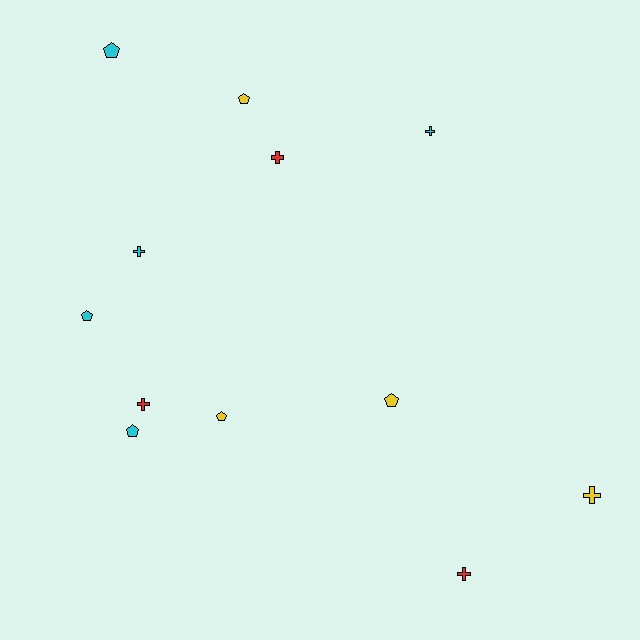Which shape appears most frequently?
Pentagon, with 6 objects.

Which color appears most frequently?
Cyan, with 5 objects.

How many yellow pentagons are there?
There are 3 yellow pentagons.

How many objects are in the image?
There are 12 objects.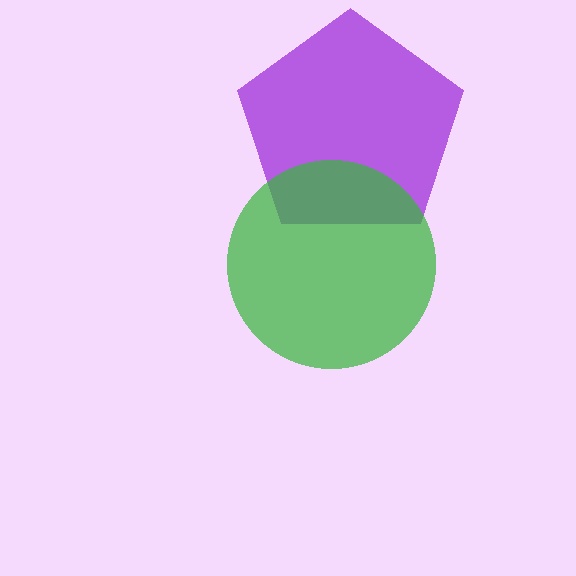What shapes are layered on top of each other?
The layered shapes are: a purple pentagon, a green circle.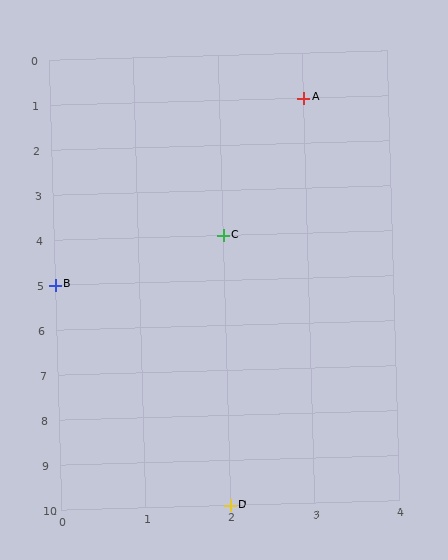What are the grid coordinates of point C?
Point C is at grid coordinates (2, 4).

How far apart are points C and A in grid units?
Points C and A are 1 column and 3 rows apart (about 3.2 grid units diagonally).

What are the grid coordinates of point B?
Point B is at grid coordinates (0, 5).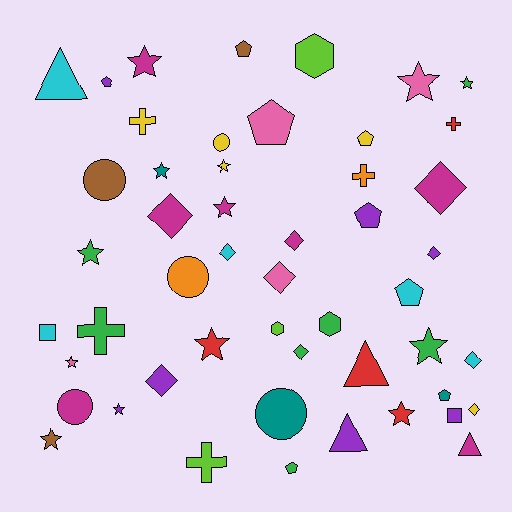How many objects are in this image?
There are 50 objects.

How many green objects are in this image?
There are 7 green objects.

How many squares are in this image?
There are 2 squares.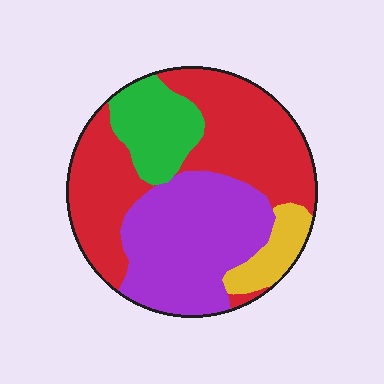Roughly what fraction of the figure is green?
Green takes up about one eighth (1/8) of the figure.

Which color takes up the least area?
Yellow, at roughly 10%.